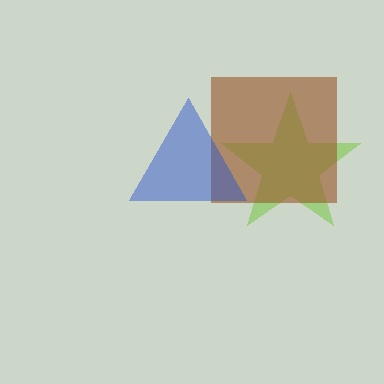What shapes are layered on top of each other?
The layered shapes are: a lime star, a brown square, a blue triangle.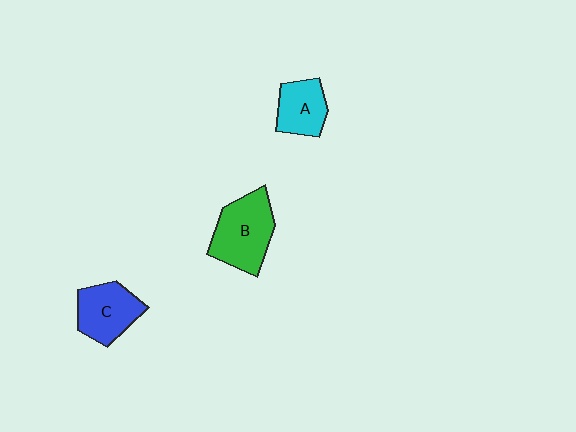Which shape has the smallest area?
Shape A (cyan).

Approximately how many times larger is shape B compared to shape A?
Approximately 1.6 times.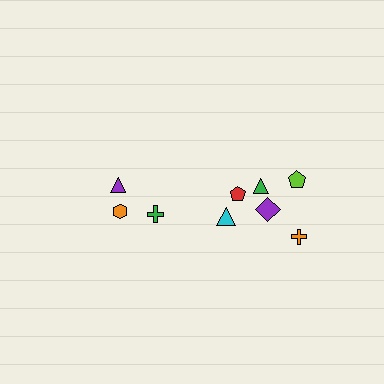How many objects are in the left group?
There are 3 objects.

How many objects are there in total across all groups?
There are 9 objects.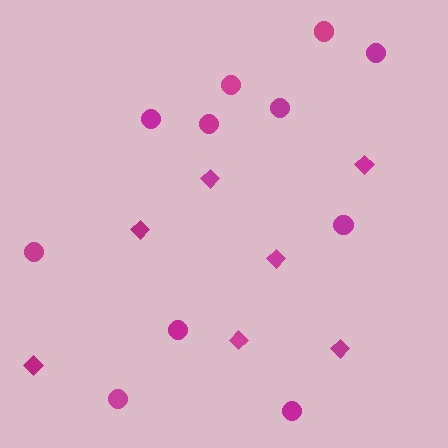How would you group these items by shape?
There are 2 groups: one group of circles (11) and one group of diamonds (7).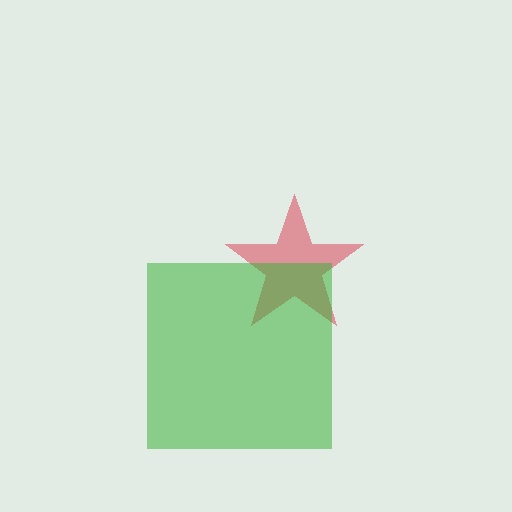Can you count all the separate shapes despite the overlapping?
Yes, there are 2 separate shapes.